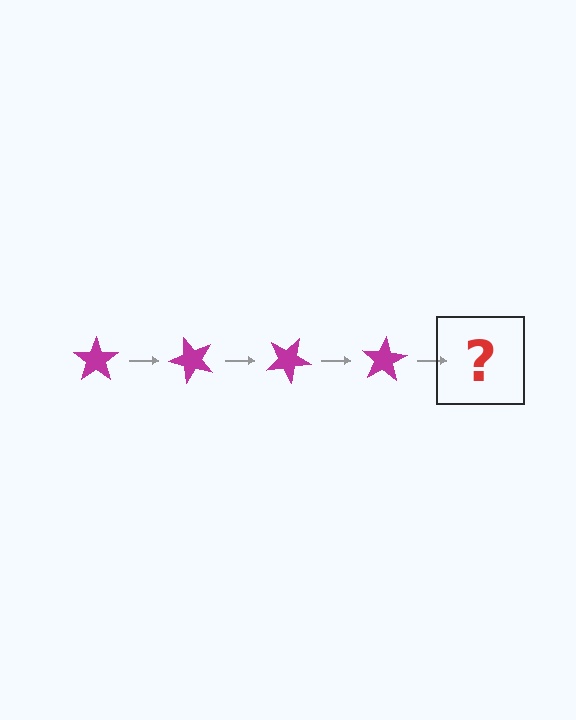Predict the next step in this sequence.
The next step is a magenta star rotated 200 degrees.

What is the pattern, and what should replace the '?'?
The pattern is that the star rotates 50 degrees each step. The '?' should be a magenta star rotated 200 degrees.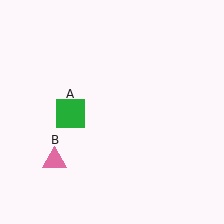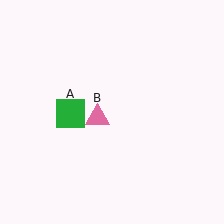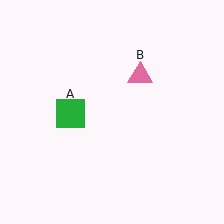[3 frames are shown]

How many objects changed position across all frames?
1 object changed position: pink triangle (object B).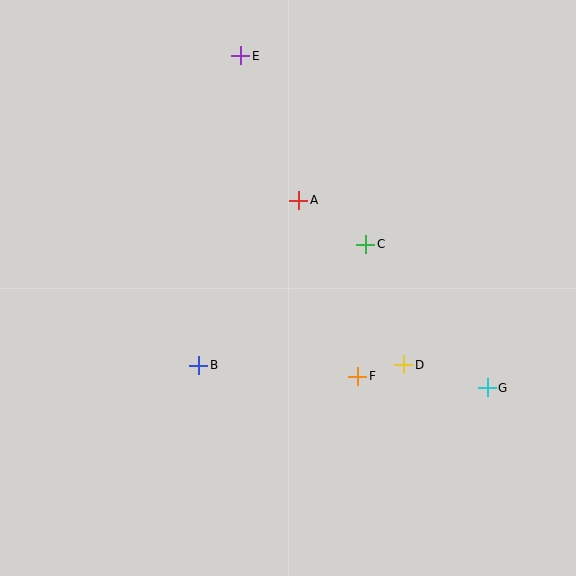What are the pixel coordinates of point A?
Point A is at (299, 200).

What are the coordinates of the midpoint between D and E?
The midpoint between D and E is at (322, 210).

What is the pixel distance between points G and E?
The distance between G and E is 414 pixels.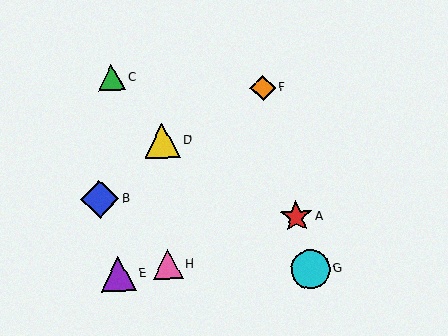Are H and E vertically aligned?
No, H is at x≈168 and E is at x≈118.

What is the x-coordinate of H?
Object H is at x≈168.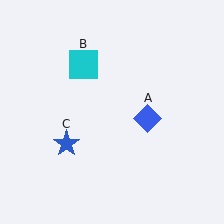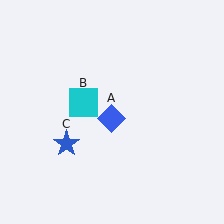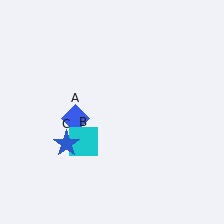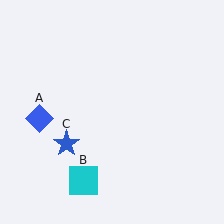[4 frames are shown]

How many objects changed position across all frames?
2 objects changed position: blue diamond (object A), cyan square (object B).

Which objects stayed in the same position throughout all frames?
Blue star (object C) remained stationary.